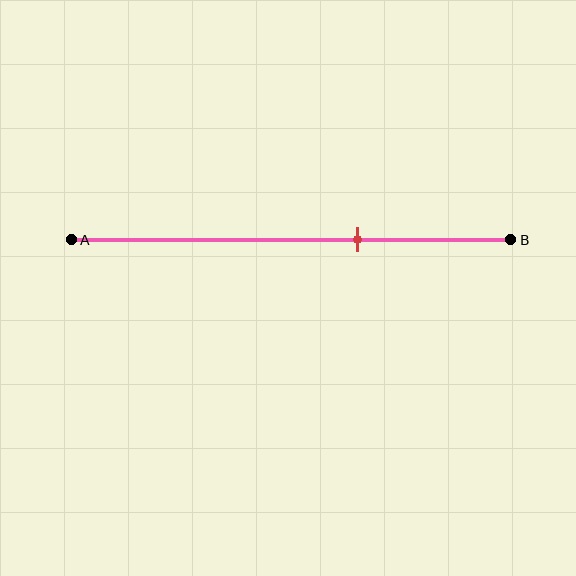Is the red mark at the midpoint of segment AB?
No, the mark is at about 65% from A, not at the 50% midpoint.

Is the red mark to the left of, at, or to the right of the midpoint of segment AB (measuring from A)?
The red mark is to the right of the midpoint of segment AB.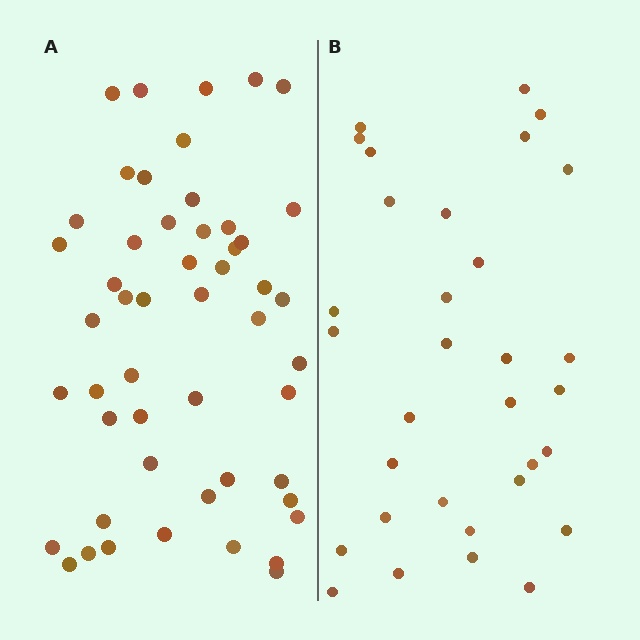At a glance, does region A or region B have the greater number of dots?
Region A (the left region) has more dots.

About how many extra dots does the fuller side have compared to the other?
Region A has approximately 20 more dots than region B.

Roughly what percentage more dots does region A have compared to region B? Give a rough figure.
About 60% more.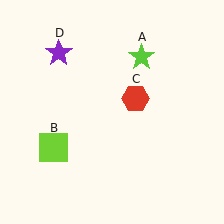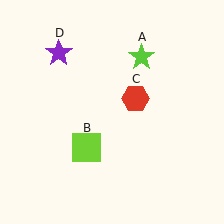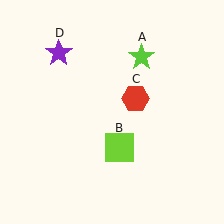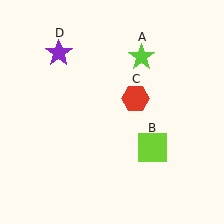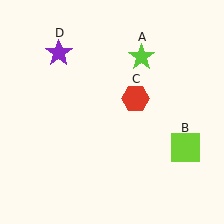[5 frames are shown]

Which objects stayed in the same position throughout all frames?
Lime star (object A) and red hexagon (object C) and purple star (object D) remained stationary.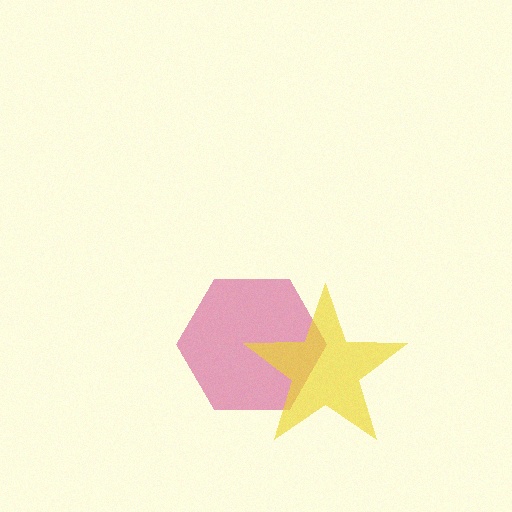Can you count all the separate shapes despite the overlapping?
Yes, there are 2 separate shapes.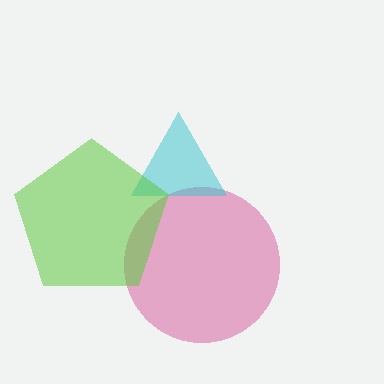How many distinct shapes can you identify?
There are 3 distinct shapes: a magenta circle, a cyan triangle, a lime pentagon.